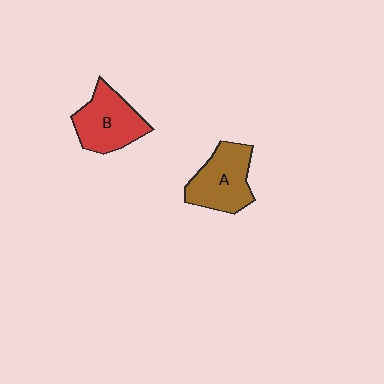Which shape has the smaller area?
Shape B (red).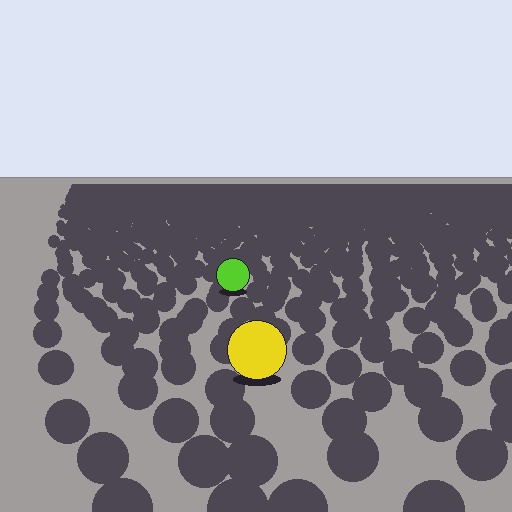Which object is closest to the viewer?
The yellow circle is closest. The texture marks near it are larger and more spread out.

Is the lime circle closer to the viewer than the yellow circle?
No. The yellow circle is closer — you can tell from the texture gradient: the ground texture is coarser near it.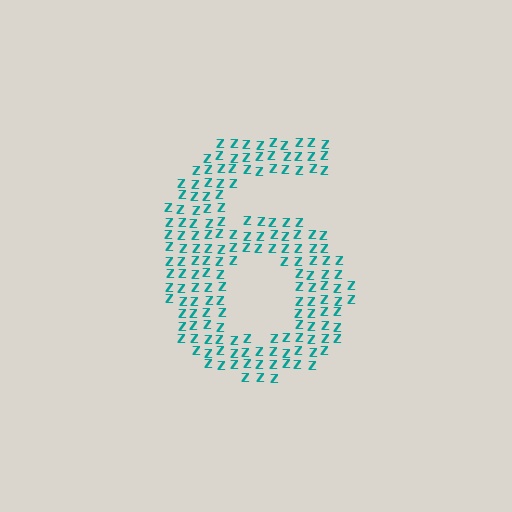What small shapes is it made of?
It is made of small letter Z's.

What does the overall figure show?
The overall figure shows the digit 6.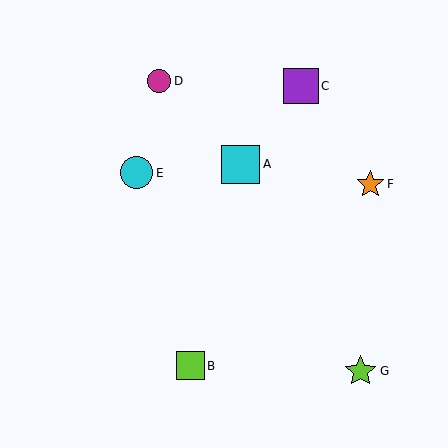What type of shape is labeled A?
Shape A is a cyan square.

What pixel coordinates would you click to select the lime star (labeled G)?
Click at (361, 371) to select the lime star G.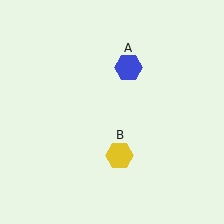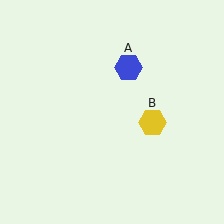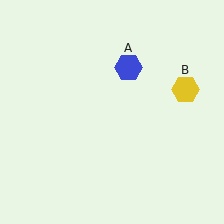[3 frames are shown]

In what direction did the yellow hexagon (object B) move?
The yellow hexagon (object B) moved up and to the right.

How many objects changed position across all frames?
1 object changed position: yellow hexagon (object B).